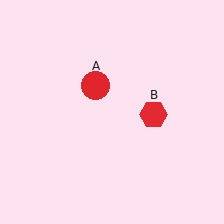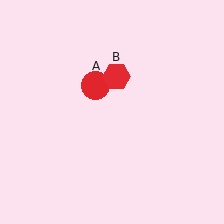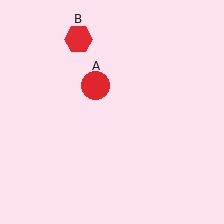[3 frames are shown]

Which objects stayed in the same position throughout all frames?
Red circle (object A) remained stationary.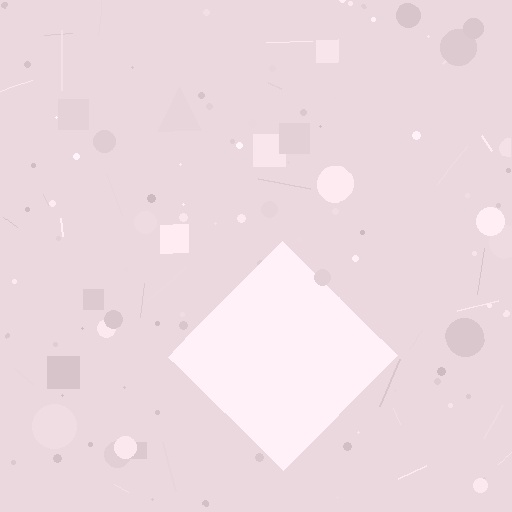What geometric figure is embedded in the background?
A diamond is embedded in the background.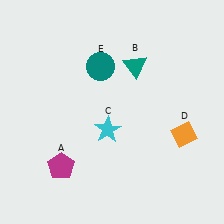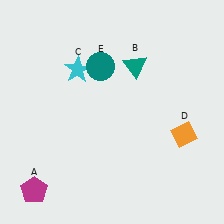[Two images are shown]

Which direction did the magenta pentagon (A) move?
The magenta pentagon (A) moved left.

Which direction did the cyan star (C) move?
The cyan star (C) moved up.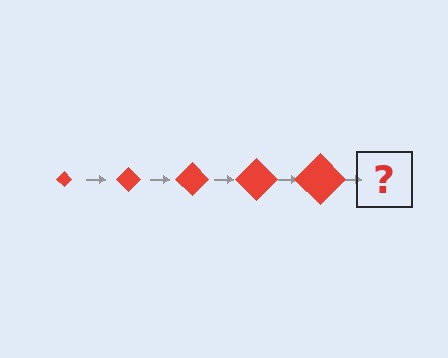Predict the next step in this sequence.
The next step is a red diamond, larger than the previous one.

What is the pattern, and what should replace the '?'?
The pattern is that the diamond gets progressively larger each step. The '?' should be a red diamond, larger than the previous one.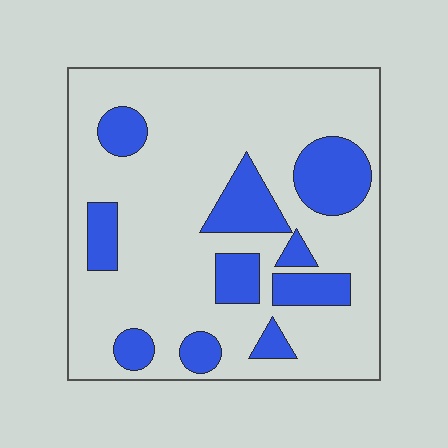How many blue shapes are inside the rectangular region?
10.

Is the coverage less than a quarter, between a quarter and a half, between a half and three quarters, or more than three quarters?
Less than a quarter.